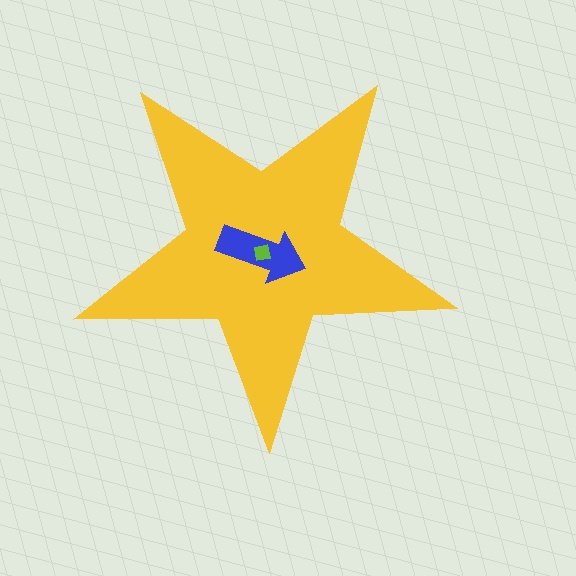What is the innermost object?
The lime square.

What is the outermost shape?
The yellow star.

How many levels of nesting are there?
3.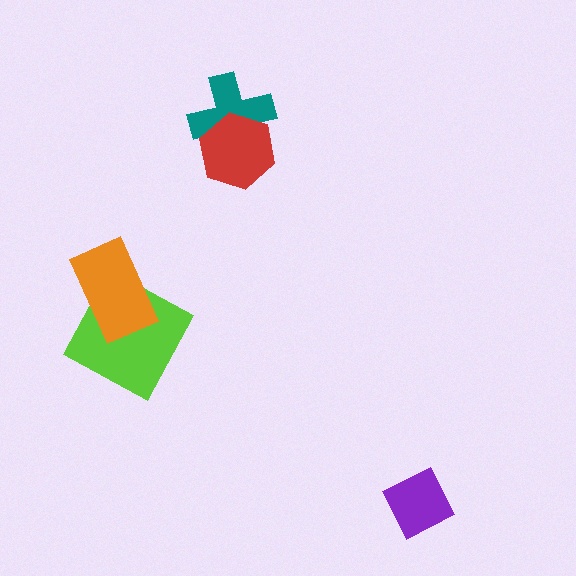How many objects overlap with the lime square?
1 object overlaps with the lime square.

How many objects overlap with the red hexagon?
1 object overlaps with the red hexagon.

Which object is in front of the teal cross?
The red hexagon is in front of the teal cross.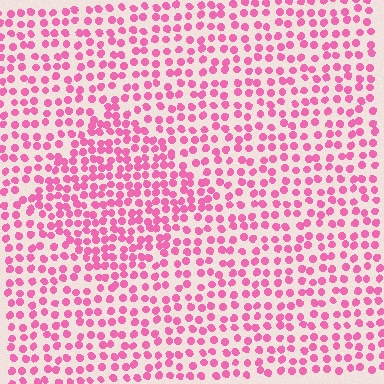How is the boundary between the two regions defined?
The boundary is defined by a change in element density (approximately 1.6x ratio). All elements are the same color, size, and shape.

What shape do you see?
I see a diamond.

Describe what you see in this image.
The image contains small pink elements arranged at two different densities. A diamond-shaped region is visible where the elements are more densely packed than the surrounding area.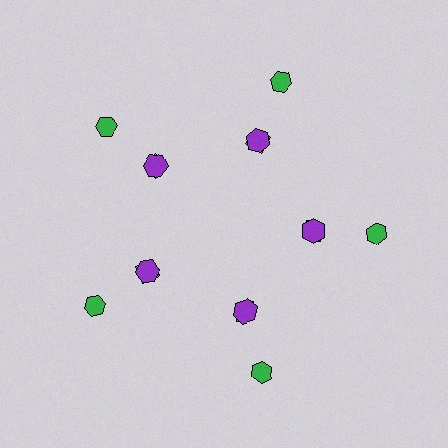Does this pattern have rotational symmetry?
Yes, this pattern has 5-fold rotational symmetry. It looks the same after rotating 72 degrees around the center.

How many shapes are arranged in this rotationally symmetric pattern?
There are 15 shapes, arranged in 5 groups of 3.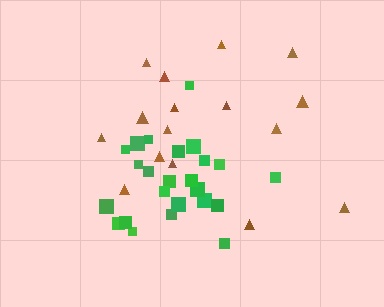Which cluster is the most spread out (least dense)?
Brown.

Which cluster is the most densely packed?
Green.